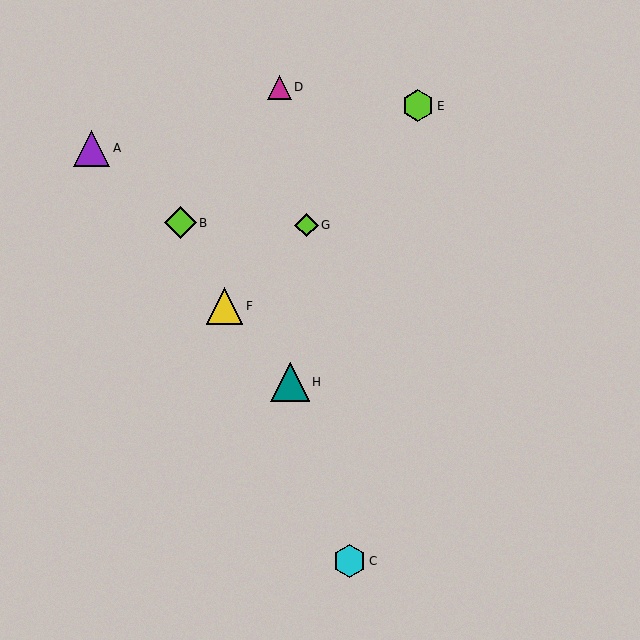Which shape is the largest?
The teal triangle (labeled H) is the largest.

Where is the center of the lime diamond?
The center of the lime diamond is at (180, 223).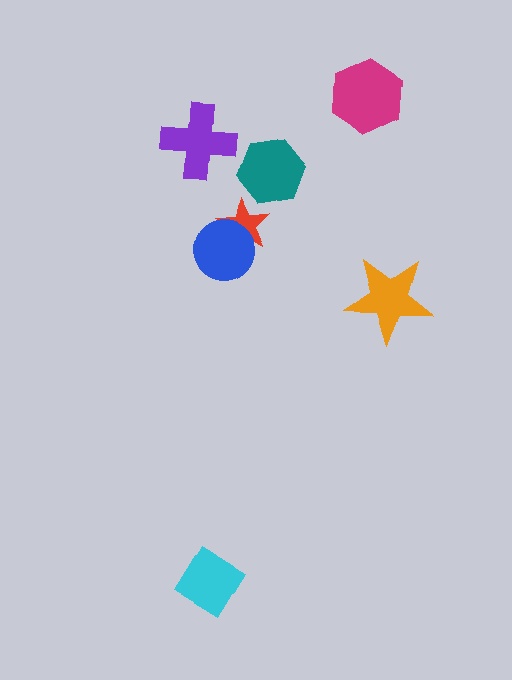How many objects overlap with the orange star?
0 objects overlap with the orange star.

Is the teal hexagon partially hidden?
No, no other shape covers it.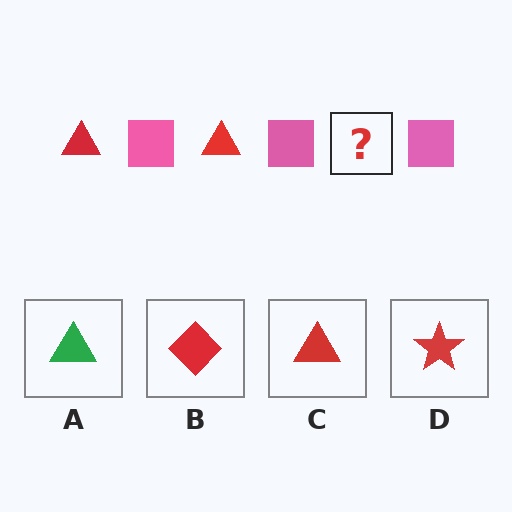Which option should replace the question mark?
Option C.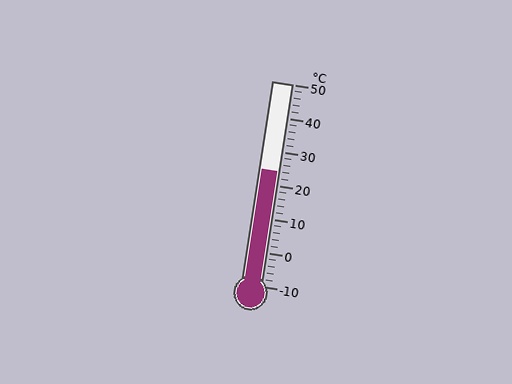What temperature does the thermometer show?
The thermometer shows approximately 24°C.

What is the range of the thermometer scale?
The thermometer scale ranges from -10°C to 50°C.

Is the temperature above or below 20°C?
The temperature is above 20°C.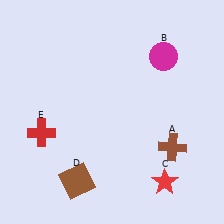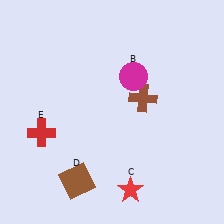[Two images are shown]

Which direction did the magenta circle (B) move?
The magenta circle (B) moved left.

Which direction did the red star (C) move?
The red star (C) moved left.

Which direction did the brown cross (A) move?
The brown cross (A) moved up.